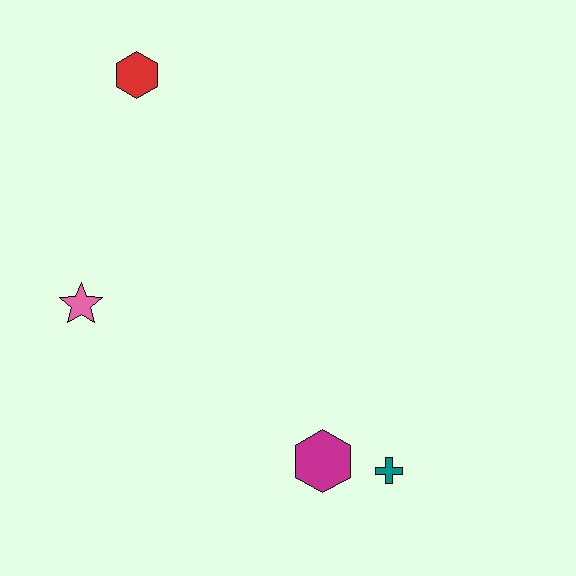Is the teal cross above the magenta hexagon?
No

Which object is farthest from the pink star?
The teal cross is farthest from the pink star.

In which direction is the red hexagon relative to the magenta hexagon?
The red hexagon is above the magenta hexagon.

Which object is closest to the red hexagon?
The pink star is closest to the red hexagon.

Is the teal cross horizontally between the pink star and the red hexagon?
No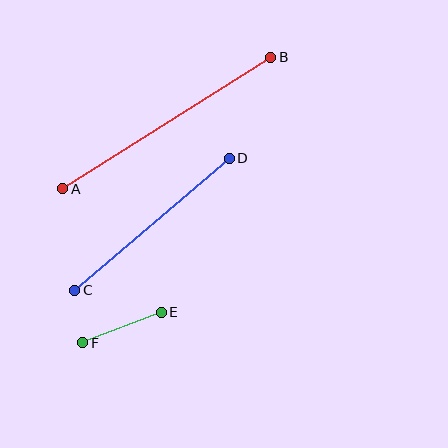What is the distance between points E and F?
The distance is approximately 85 pixels.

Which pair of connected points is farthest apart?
Points A and B are farthest apart.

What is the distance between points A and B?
The distance is approximately 246 pixels.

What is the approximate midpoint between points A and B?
The midpoint is at approximately (167, 123) pixels.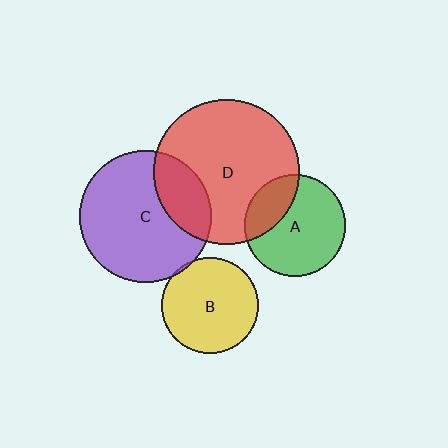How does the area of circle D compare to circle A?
Approximately 2.1 times.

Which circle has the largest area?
Circle D (red).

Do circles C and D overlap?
Yes.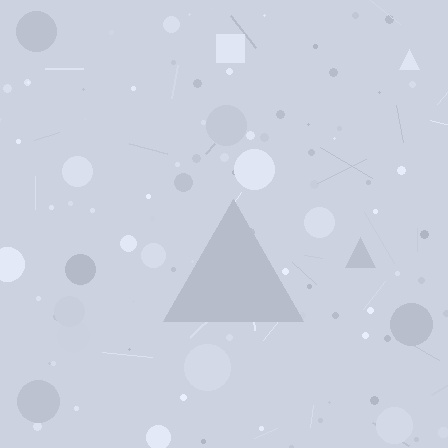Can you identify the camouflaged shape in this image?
The camouflaged shape is a triangle.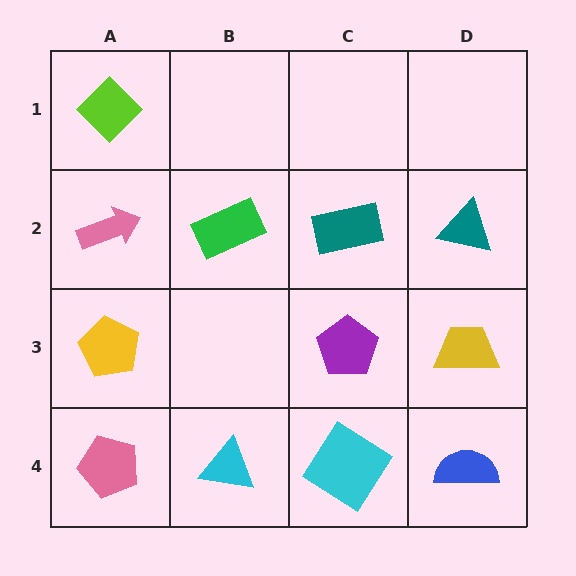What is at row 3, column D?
A yellow trapezoid.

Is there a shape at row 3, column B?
No, that cell is empty.